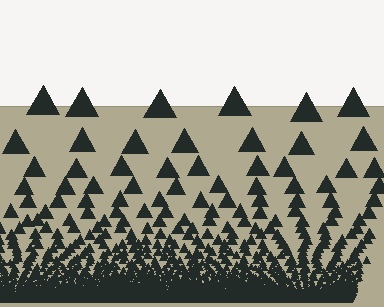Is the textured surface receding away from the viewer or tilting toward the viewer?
The surface appears to tilt toward the viewer. Texture elements get larger and sparser toward the top.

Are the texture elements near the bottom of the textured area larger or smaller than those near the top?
Smaller. The gradient is inverted — elements near the bottom are smaller and denser.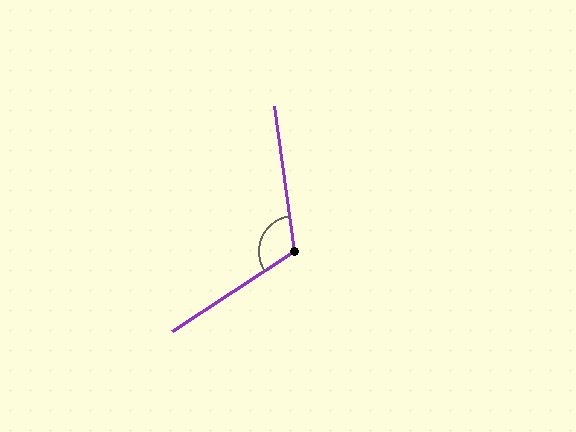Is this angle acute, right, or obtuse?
It is obtuse.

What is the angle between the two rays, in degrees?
Approximately 115 degrees.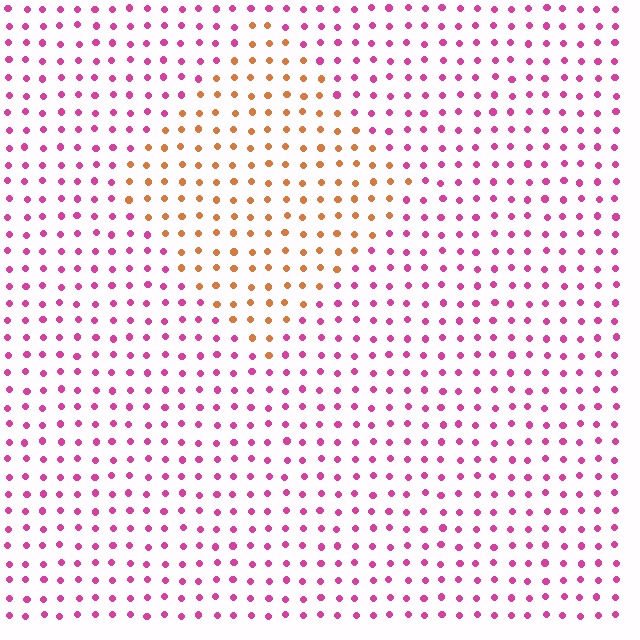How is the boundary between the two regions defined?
The boundary is defined purely by a slight shift in hue (about 63 degrees). Spacing, size, and orientation are identical on both sides.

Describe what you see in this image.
The image is filled with small magenta elements in a uniform arrangement. A diamond-shaped region is visible where the elements are tinted to a slightly different hue, forming a subtle color boundary.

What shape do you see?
I see a diamond.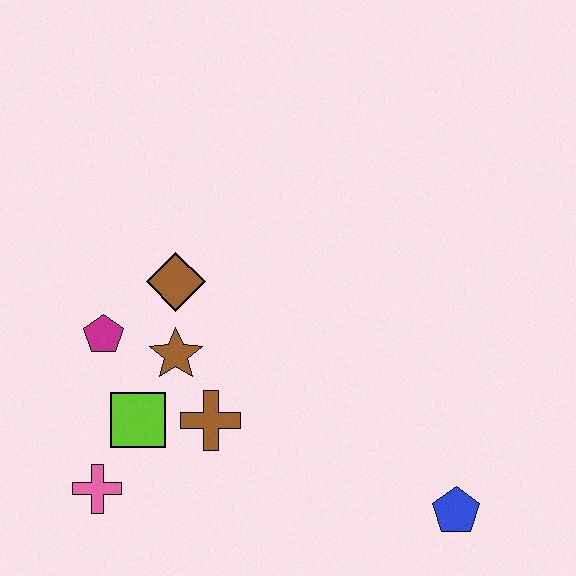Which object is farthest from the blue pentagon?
The magenta pentagon is farthest from the blue pentagon.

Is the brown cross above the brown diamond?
No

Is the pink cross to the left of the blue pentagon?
Yes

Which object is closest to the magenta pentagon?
The brown star is closest to the magenta pentagon.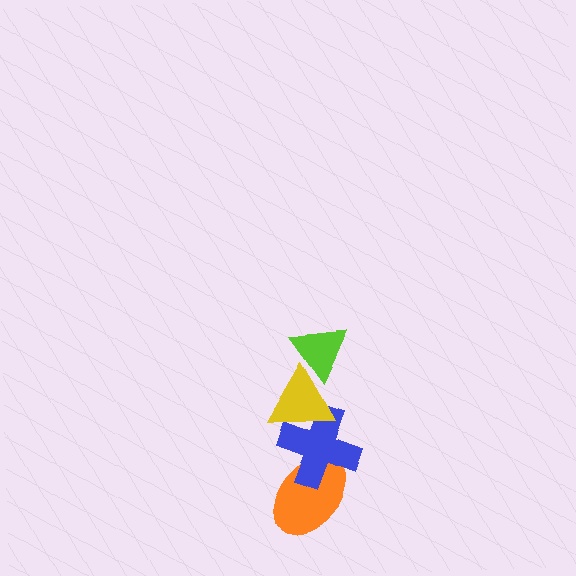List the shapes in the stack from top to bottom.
From top to bottom: the lime triangle, the yellow triangle, the blue cross, the orange ellipse.